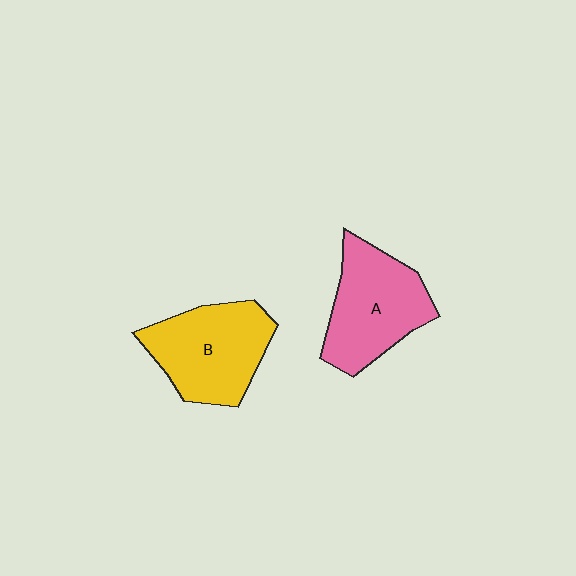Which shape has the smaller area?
Shape A (pink).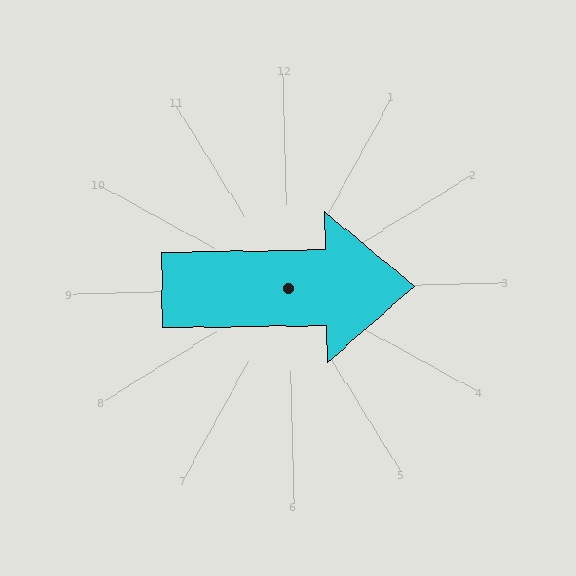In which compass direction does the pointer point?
East.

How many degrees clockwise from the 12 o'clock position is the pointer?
Approximately 91 degrees.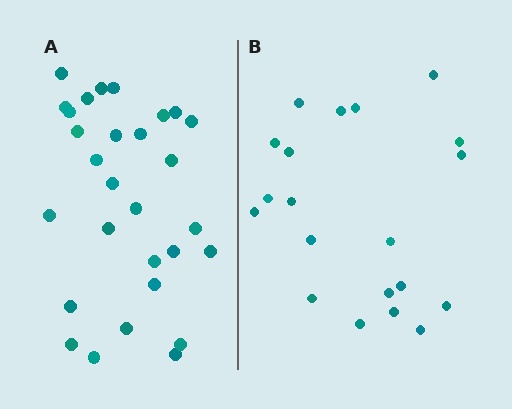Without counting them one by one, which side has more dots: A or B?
Region A (the left region) has more dots.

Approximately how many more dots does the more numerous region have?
Region A has roughly 8 or so more dots than region B.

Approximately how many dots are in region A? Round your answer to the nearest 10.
About 30 dots. (The exact count is 29, which rounds to 30.)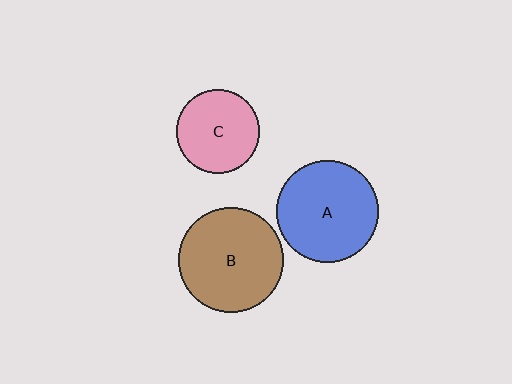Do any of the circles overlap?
No, none of the circles overlap.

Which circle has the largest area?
Circle B (brown).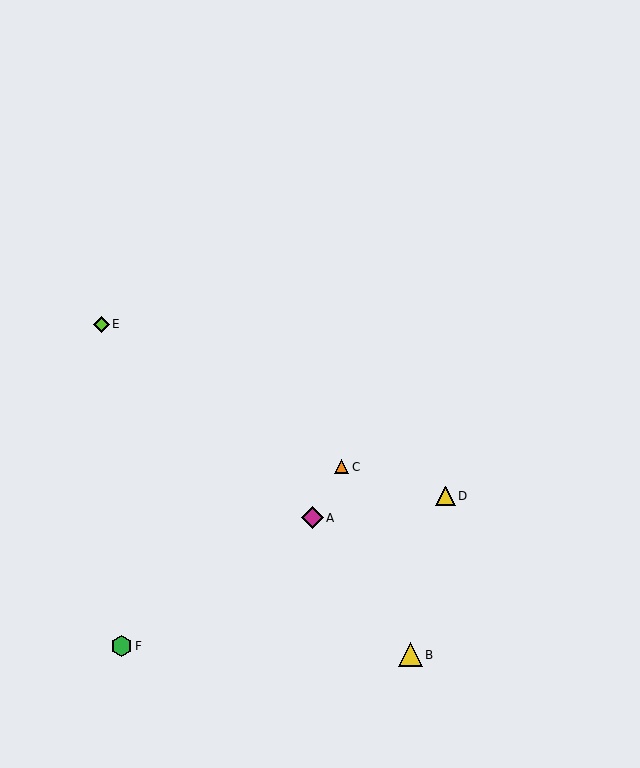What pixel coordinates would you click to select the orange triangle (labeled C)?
Click at (342, 467) to select the orange triangle C.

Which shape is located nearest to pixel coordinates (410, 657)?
The yellow triangle (labeled B) at (410, 655) is nearest to that location.